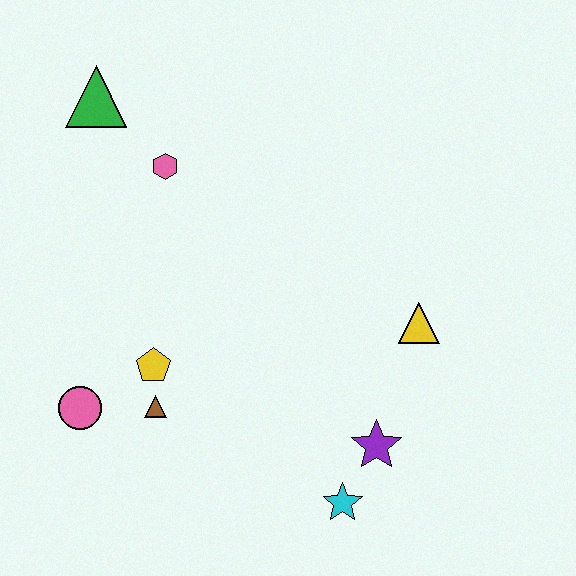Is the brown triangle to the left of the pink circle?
No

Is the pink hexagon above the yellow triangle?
Yes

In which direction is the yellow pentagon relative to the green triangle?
The yellow pentagon is below the green triangle.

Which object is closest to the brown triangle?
The yellow pentagon is closest to the brown triangle.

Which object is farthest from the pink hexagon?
The cyan star is farthest from the pink hexagon.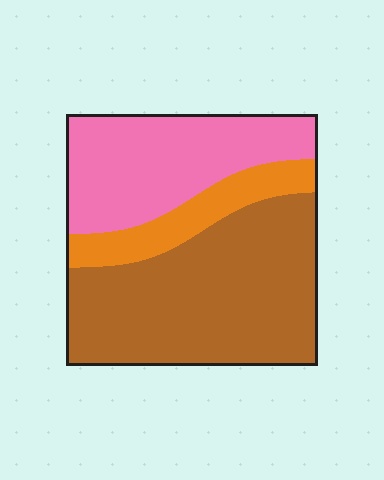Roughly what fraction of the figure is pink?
Pink covers about 35% of the figure.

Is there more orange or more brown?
Brown.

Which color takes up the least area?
Orange, at roughly 15%.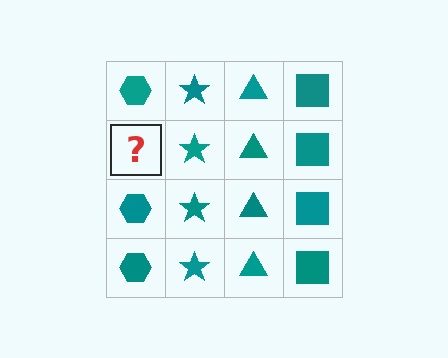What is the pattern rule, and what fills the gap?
The rule is that each column has a consistent shape. The gap should be filled with a teal hexagon.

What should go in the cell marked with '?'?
The missing cell should contain a teal hexagon.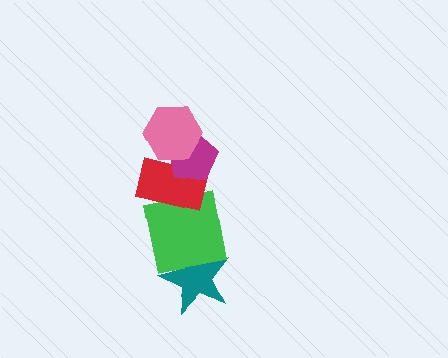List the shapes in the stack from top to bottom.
From top to bottom: the pink hexagon, the magenta pentagon, the red rectangle, the green square, the teal star.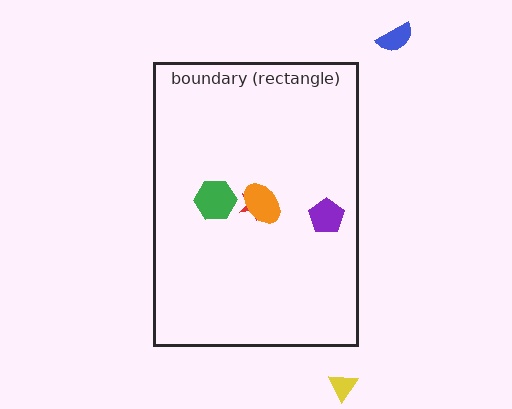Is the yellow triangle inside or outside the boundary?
Outside.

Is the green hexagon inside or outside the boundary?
Inside.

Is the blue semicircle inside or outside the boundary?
Outside.